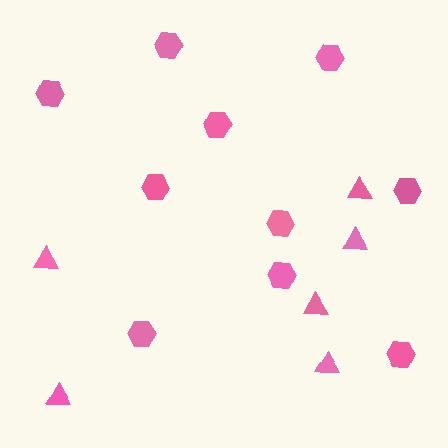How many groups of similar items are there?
There are 2 groups: one group of triangles (6) and one group of hexagons (10).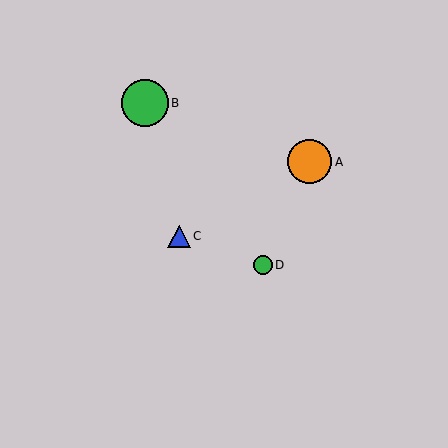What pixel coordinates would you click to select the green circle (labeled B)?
Click at (145, 103) to select the green circle B.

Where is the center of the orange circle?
The center of the orange circle is at (310, 162).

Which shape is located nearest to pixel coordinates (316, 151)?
The orange circle (labeled A) at (310, 162) is nearest to that location.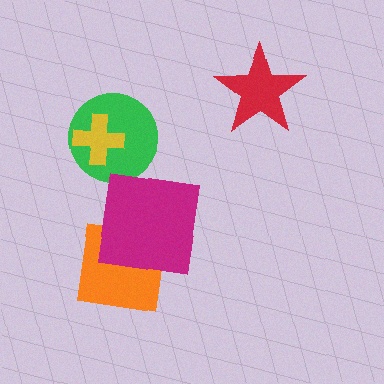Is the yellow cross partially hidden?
No, no other shape covers it.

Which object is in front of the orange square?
The magenta square is in front of the orange square.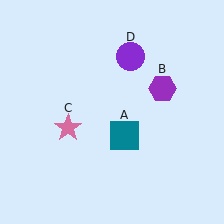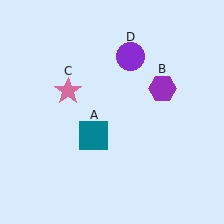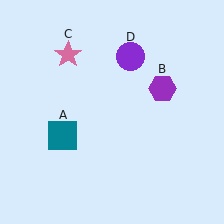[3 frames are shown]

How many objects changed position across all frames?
2 objects changed position: teal square (object A), pink star (object C).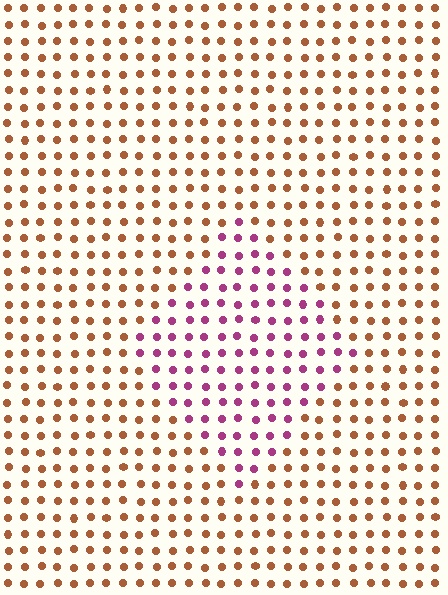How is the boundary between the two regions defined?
The boundary is defined purely by a slight shift in hue (about 61 degrees). Spacing, size, and orientation are identical on both sides.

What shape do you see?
I see a diamond.